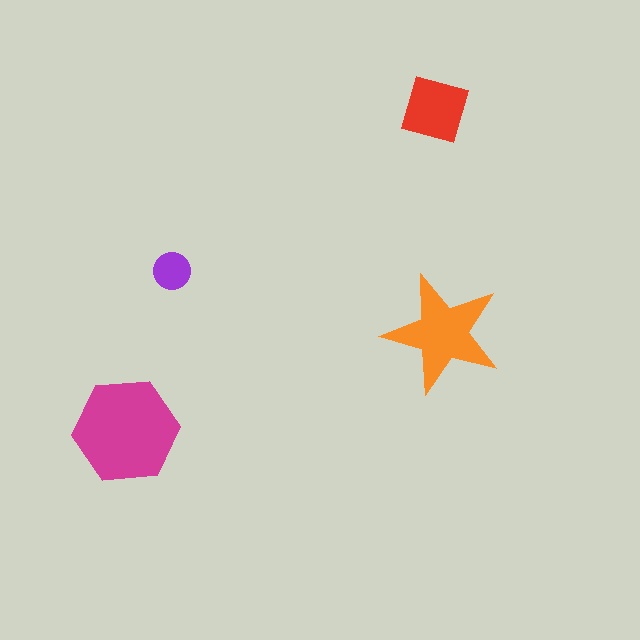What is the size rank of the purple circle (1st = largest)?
4th.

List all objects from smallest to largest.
The purple circle, the red square, the orange star, the magenta hexagon.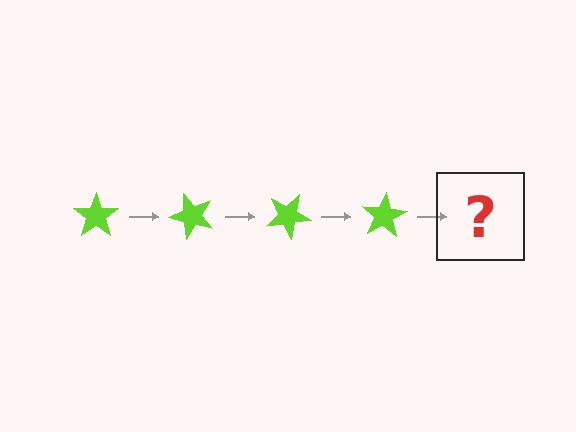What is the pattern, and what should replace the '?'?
The pattern is that the star rotates 50 degrees each step. The '?' should be a lime star rotated 200 degrees.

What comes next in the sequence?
The next element should be a lime star rotated 200 degrees.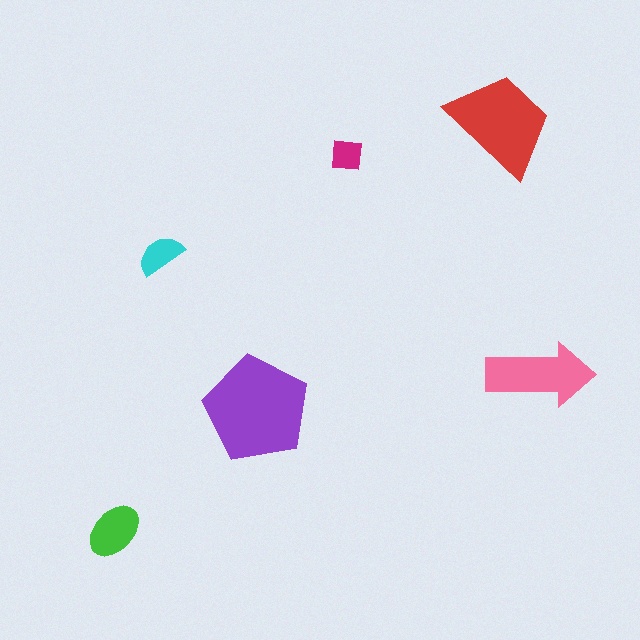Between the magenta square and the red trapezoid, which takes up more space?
The red trapezoid.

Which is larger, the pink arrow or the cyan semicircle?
The pink arrow.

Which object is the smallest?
The magenta square.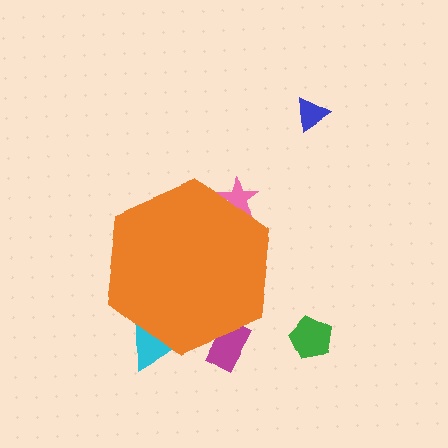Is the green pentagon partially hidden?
No, the green pentagon is fully visible.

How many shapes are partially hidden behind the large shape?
3 shapes are partially hidden.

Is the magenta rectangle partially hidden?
Yes, the magenta rectangle is partially hidden behind the orange hexagon.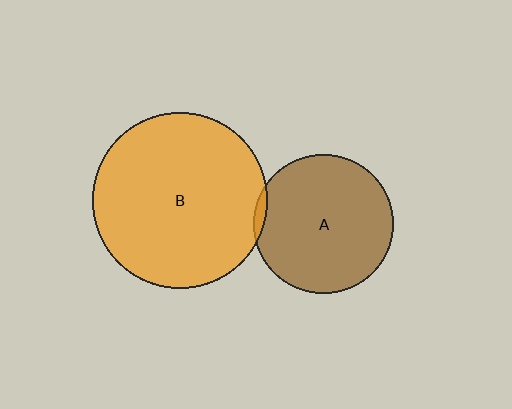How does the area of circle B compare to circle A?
Approximately 1.6 times.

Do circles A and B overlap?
Yes.